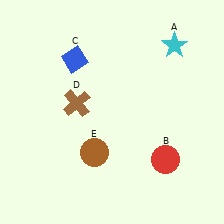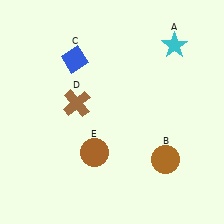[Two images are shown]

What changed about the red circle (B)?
In Image 1, B is red. In Image 2, it changed to brown.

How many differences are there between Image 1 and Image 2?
There is 1 difference between the two images.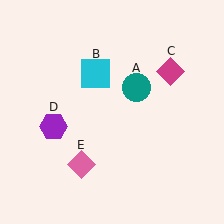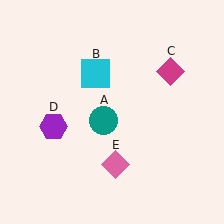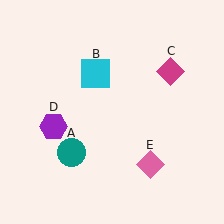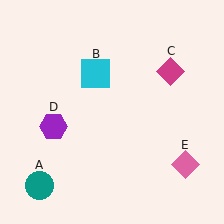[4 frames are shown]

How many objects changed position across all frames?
2 objects changed position: teal circle (object A), pink diamond (object E).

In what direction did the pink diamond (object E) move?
The pink diamond (object E) moved right.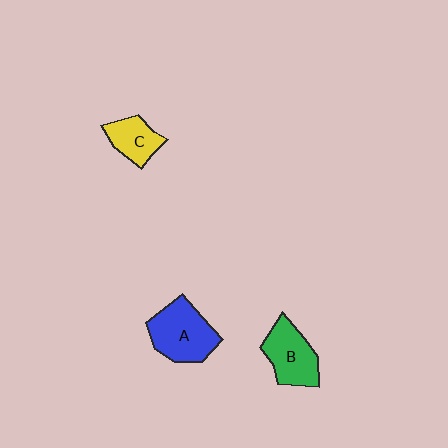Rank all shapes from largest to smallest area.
From largest to smallest: A (blue), B (green), C (yellow).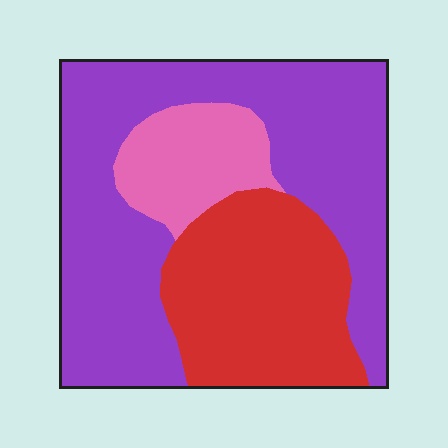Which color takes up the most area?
Purple, at roughly 55%.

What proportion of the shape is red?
Red takes up about one third (1/3) of the shape.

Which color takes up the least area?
Pink, at roughly 15%.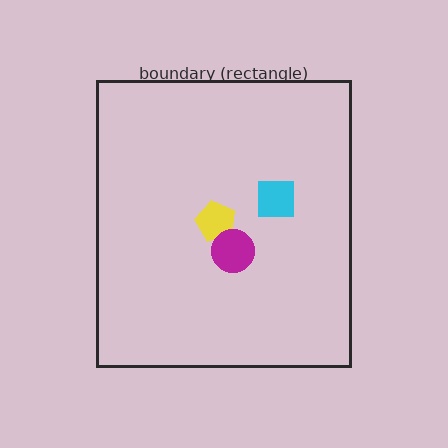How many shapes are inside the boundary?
3 inside, 0 outside.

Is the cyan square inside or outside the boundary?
Inside.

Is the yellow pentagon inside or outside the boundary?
Inside.